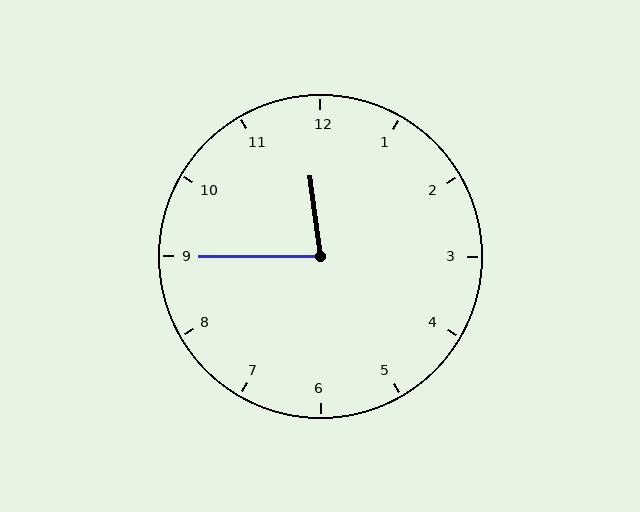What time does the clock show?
11:45.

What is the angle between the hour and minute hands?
Approximately 82 degrees.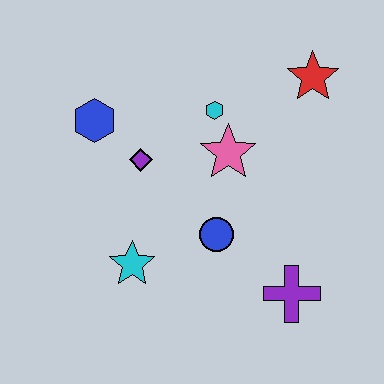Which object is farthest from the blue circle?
The red star is farthest from the blue circle.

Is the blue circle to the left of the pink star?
Yes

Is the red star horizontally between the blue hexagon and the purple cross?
No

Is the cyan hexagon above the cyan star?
Yes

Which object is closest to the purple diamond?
The blue hexagon is closest to the purple diamond.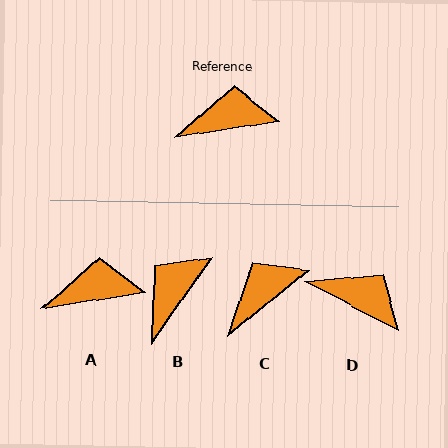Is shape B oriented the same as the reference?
No, it is off by about 46 degrees.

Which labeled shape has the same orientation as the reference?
A.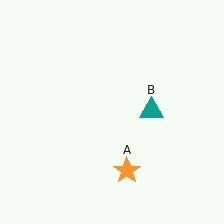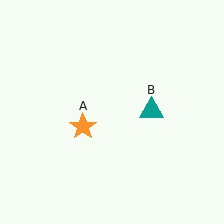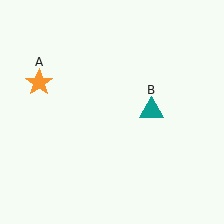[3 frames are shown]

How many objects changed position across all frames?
1 object changed position: orange star (object A).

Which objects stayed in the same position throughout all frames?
Teal triangle (object B) remained stationary.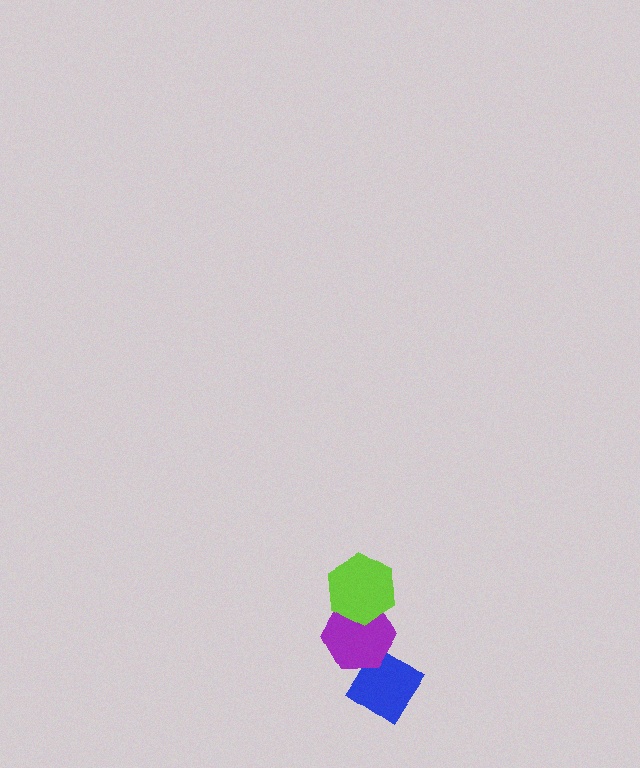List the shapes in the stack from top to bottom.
From top to bottom: the lime hexagon, the purple hexagon, the blue diamond.